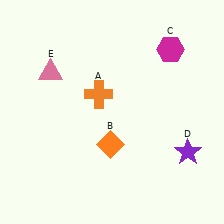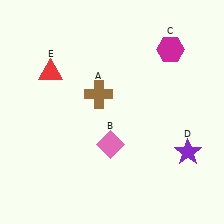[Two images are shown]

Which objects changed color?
A changed from orange to brown. B changed from orange to pink. E changed from pink to red.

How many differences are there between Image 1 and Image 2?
There are 3 differences between the two images.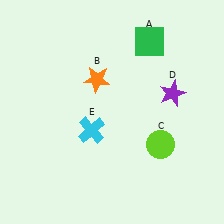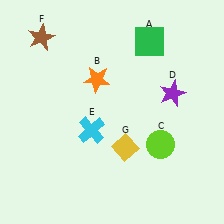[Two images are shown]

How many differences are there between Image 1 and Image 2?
There are 2 differences between the two images.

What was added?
A brown star (F), a yellow diamond (G) were added in Image 2.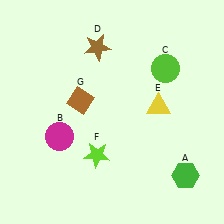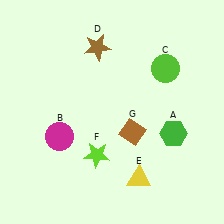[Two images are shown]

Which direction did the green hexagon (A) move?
The green hexagon (A) moved up.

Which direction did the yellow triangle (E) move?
The yellow triangle (E) moved down.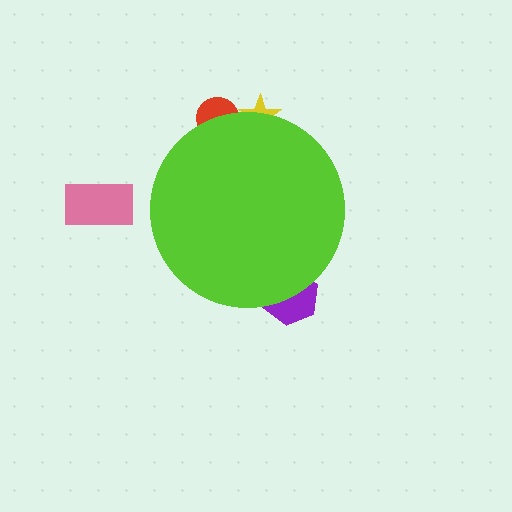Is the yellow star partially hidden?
Yes, the yellow star is partially hidden behind the lime circle.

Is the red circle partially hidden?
Yes, the red circle is partially hidden behind the lime circle.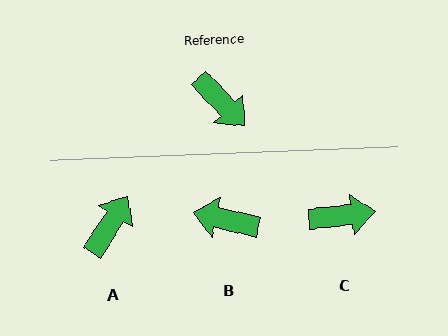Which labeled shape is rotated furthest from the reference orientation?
B, about 146 degrees away.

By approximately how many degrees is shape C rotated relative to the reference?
Approximately 53 degrees counter-clockwise.